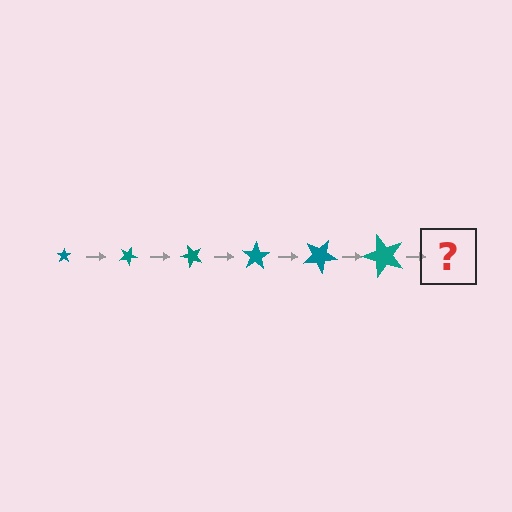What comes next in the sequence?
The next element should be a star, larger than the previous one and rotated 150 degrees from the start.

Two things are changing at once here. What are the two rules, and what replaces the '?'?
The two rules are that the star grows larger each step and it rotates 25 degrees each step. The '?' should be a star, larger than the previous one and rotated 150 degrees from the start.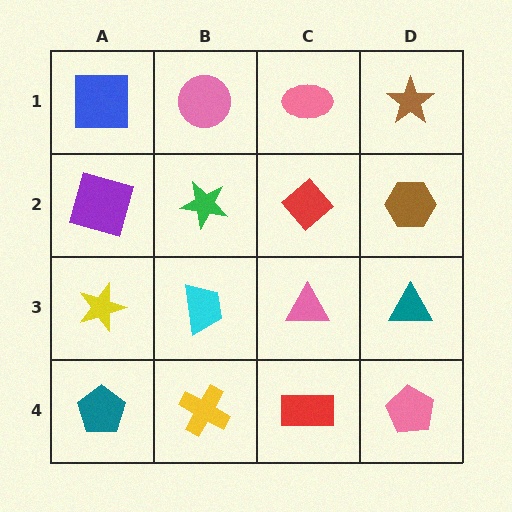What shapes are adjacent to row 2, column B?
A pink circle (row 1, column B), a cyan trapezoid (row 3, column B), a purple square (row 2, column A), a red diamond (row 2, column C).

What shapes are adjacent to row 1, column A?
A purple square (row 2, column A), a pink circle (row 1, column B).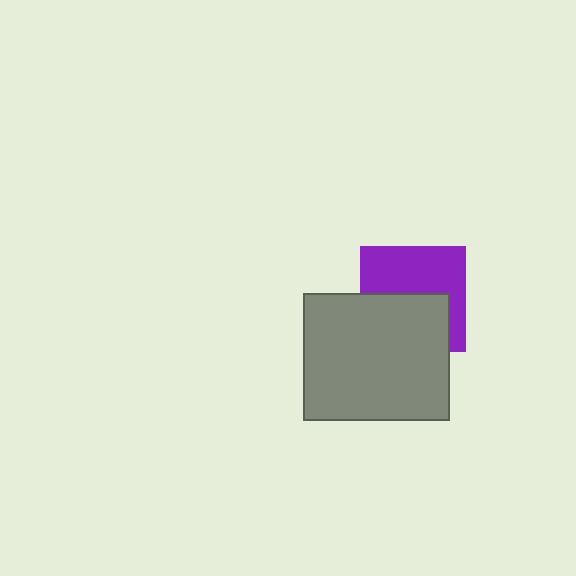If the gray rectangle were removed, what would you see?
You would see the complete purple square.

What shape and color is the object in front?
The object in front is a gray rectangle.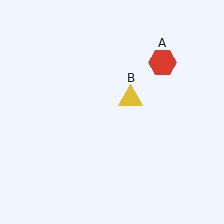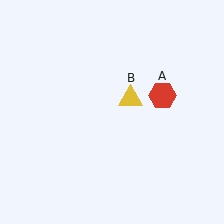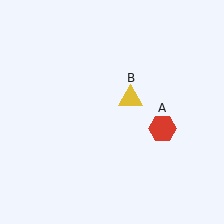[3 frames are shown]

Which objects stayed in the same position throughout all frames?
Yellow triangle (object B) remained stationary.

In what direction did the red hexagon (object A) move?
The red hexagon (object A) moved down.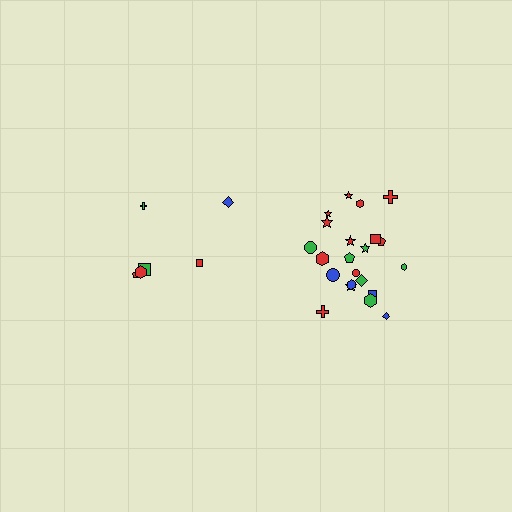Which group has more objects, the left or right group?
The right group.